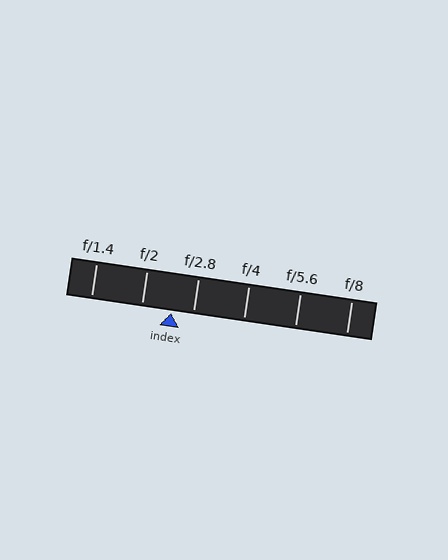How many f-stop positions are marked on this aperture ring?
There are 6 f-stop positions marked.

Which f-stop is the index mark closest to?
The index mark is closest to f/2.8.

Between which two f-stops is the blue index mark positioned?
The index mark is between f/2 and f/2.8.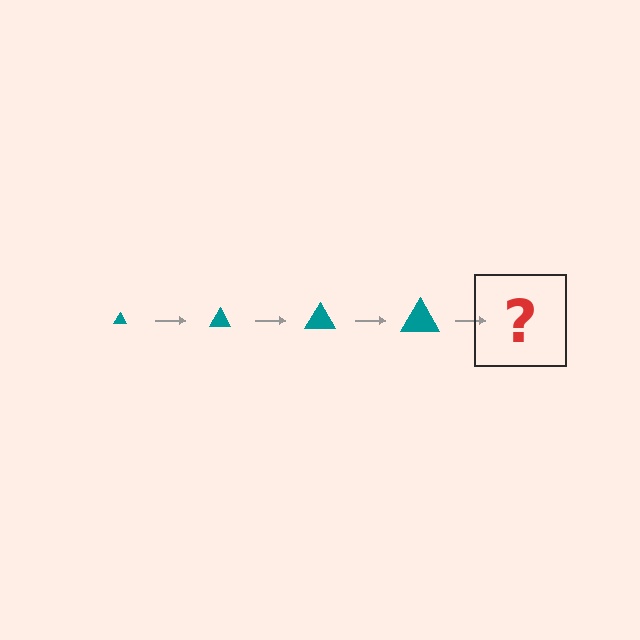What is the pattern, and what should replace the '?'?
The pattern is that the triangle gets progressively larger each step. The '?' should be a teal triangle, larger than the previous one.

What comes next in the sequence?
The next element should be a teal triangle, larger than the previous one.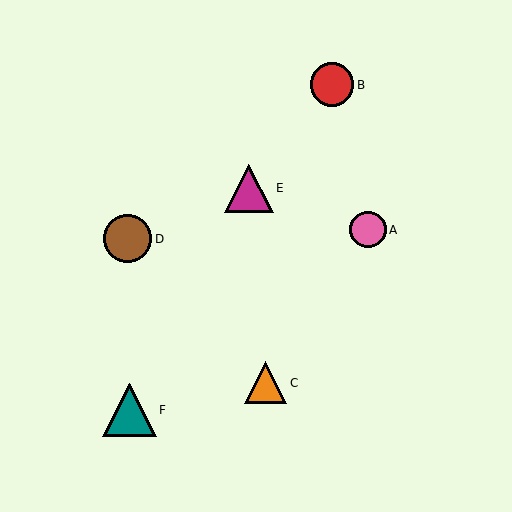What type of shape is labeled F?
Shape F is a teal triangle.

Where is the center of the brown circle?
The center of the brown circle is at (127, 239).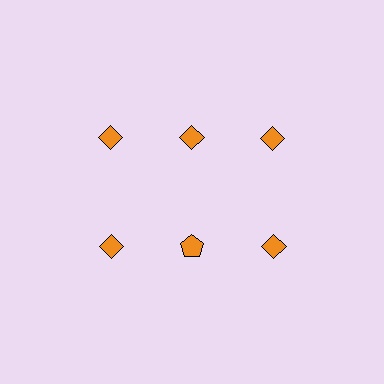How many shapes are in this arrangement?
There are 6 shapes arranged in a grid pattern.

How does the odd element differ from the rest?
It has a different shape: pentagon instead of diamond.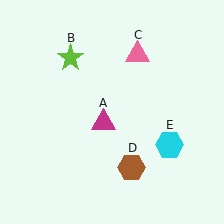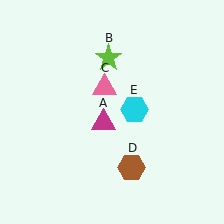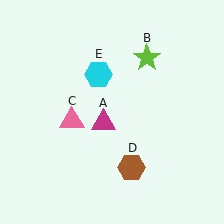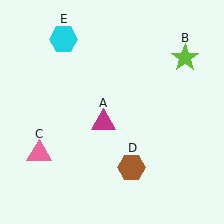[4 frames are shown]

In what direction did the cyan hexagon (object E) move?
The cyan hexagon (object E) moved up and to the left.